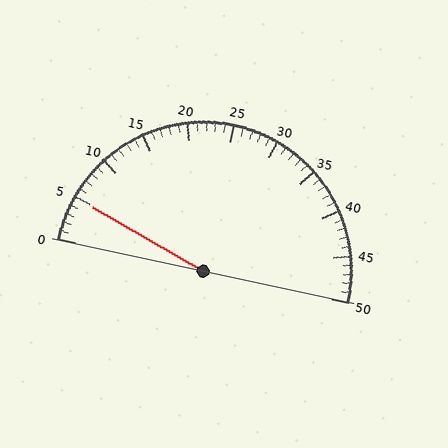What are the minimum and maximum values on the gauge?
The gauge ranges from 0 to 50.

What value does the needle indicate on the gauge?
The needle indicates approximately 5.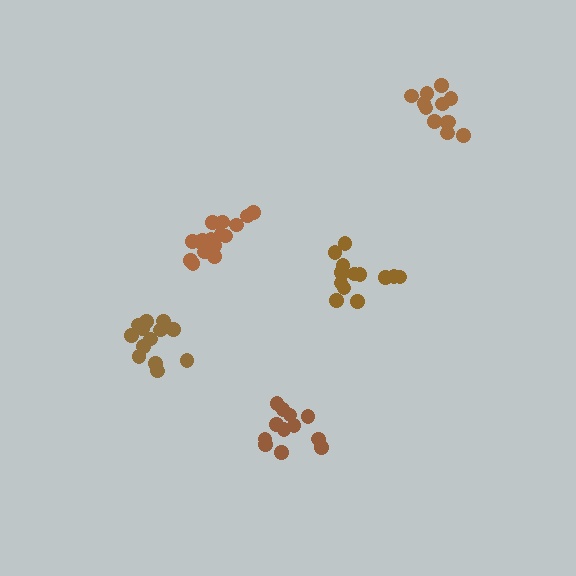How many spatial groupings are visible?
There are 5 spatial groupings.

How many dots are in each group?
Group 1: 16 dots, Group 2: 13 dots, Group 3: 14 dots, Group 4: 12 dots, Group 5: 12 dots (67 total).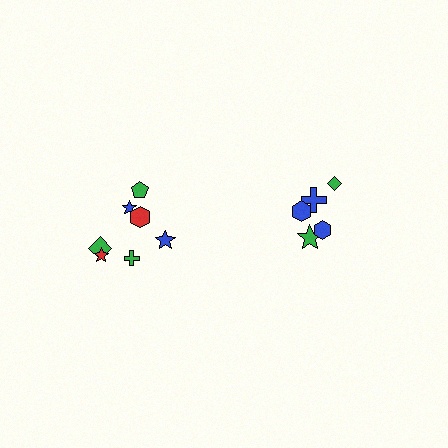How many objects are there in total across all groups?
There are 12 objects.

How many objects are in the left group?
There are 7 objects.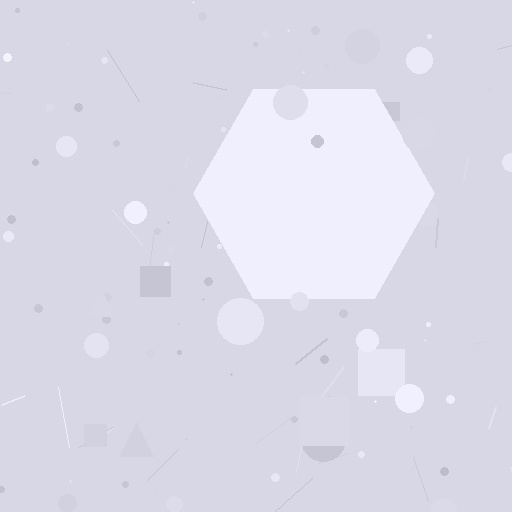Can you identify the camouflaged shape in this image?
The camouflaged shape is a hexagon.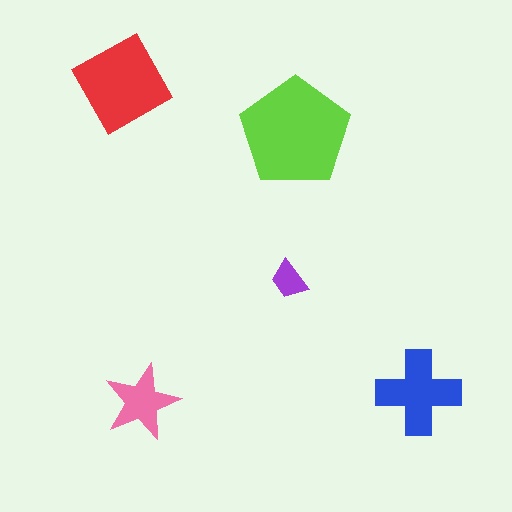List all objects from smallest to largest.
The purple trapezoid, the pink star, the blue cross, the red square, the lime pentagon.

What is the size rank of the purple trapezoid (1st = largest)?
5th.